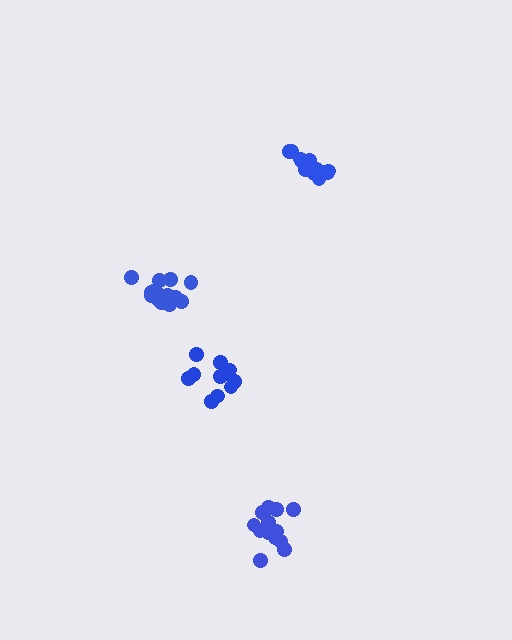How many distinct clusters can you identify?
There are 4 distinct clusters.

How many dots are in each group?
Group 1: 13 dots, Group 2: 10 dots, Group 3: 14 dots, Group 4: 13 dots (50 total).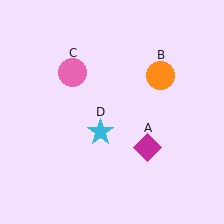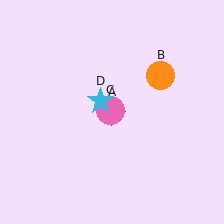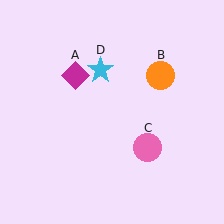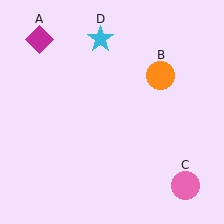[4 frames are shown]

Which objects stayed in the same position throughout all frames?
Orange circle (object B) remained stationary.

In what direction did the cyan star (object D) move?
The cyan star (object D) moved up.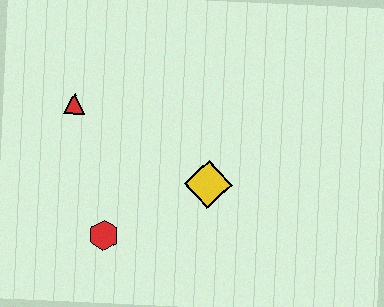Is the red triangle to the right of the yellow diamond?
No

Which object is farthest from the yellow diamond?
The red triangle is farthest from the yellow diamond.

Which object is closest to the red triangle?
The red hexagon is closest to the red triangle.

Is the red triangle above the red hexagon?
Yes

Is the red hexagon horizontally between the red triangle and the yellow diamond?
Yes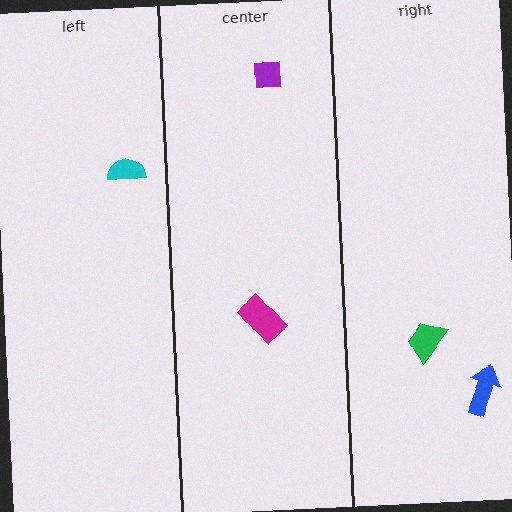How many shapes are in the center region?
2.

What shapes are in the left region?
The cyan semicircle.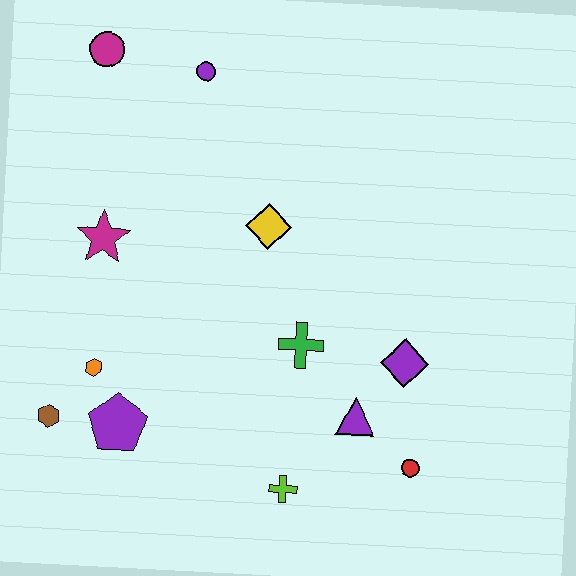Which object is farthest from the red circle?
The magenta circle is farthest from the red circle.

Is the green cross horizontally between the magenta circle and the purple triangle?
Yes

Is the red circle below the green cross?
Yes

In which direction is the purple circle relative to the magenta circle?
The purple circle is to the right of the magenta circle.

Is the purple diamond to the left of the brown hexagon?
No